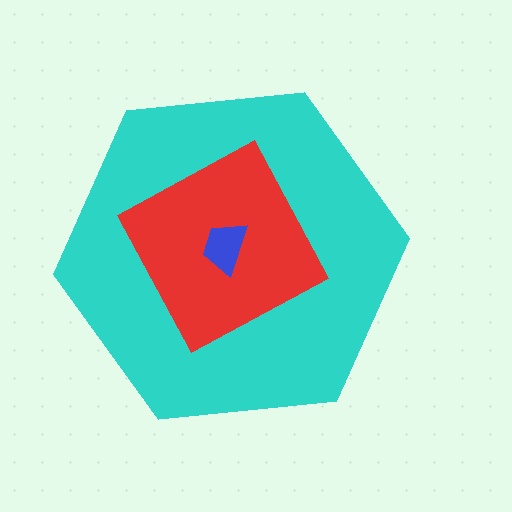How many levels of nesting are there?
3.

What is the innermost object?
The blue trapezoid.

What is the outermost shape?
The cyan hexagon.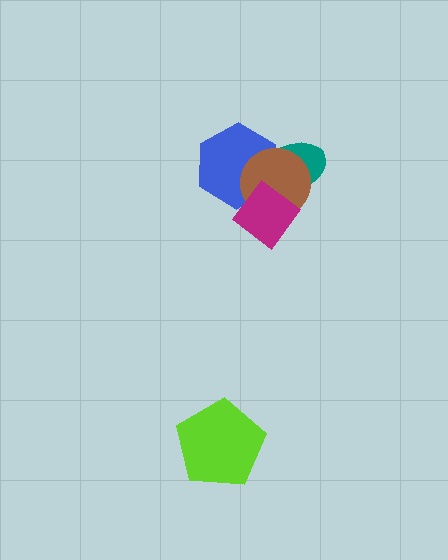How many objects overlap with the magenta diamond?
3 objects overlap with the magenta diamond.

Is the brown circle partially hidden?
Yes, it is partially covered by another shape.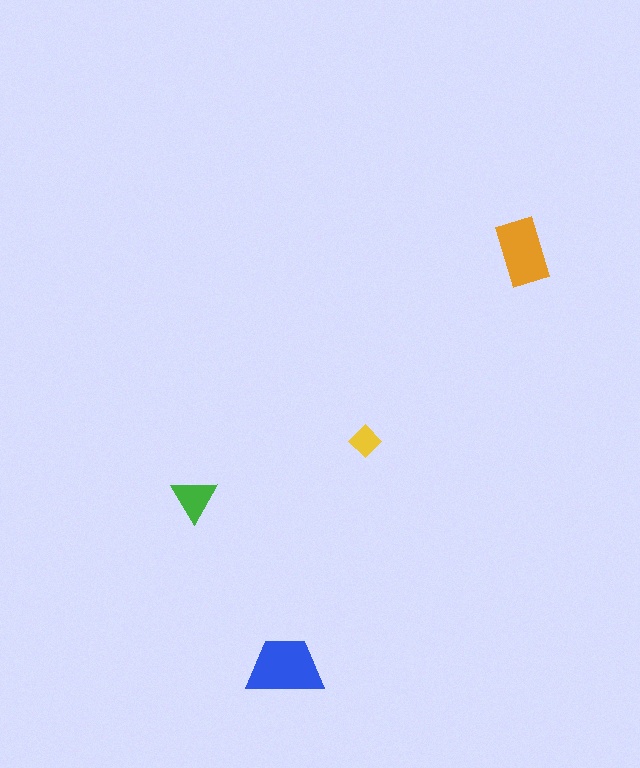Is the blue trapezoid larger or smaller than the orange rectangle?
Larger.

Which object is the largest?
The blue trapezoid.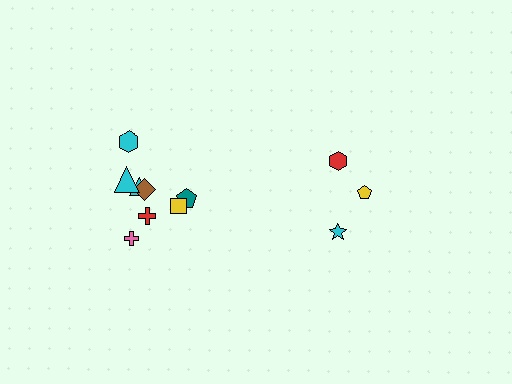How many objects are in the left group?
There are 8 objects.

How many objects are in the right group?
There are 3 objects.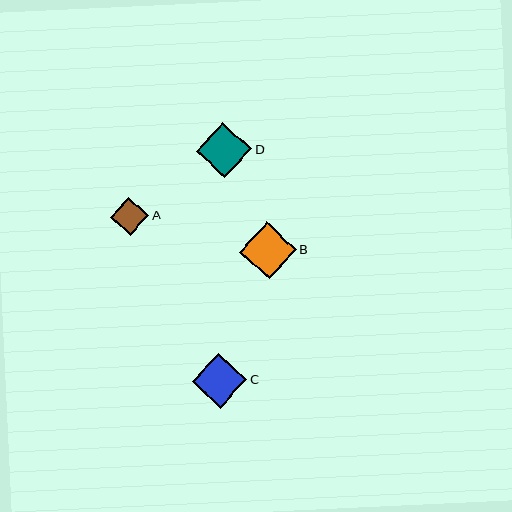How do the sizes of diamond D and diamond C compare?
Diamond D and diamond C are approximately the same size.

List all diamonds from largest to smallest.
From largest to smallest: B, D, C, A.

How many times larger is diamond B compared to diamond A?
Diamond B is approximately 1.5 times the size of diamond A.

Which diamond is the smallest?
Diamond A is the smallest with a size of approximately 38 pixels.